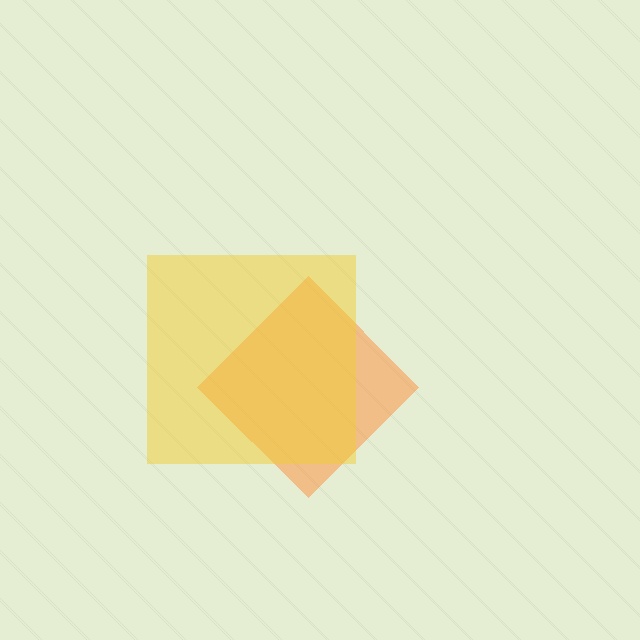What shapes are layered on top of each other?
The layered shapes are: an orange diamond, a yellow square.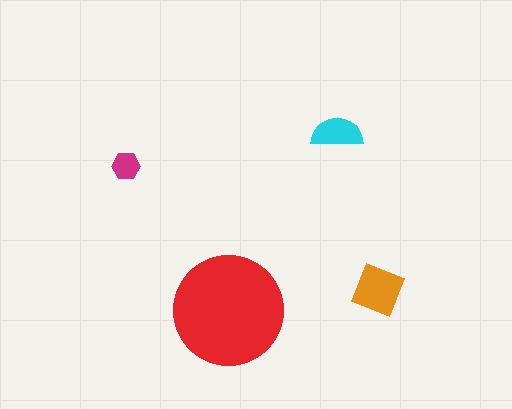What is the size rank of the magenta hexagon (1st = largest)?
4th.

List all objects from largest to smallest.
The red circle, the orange square, the cyan semicircle, the magenta hexagon.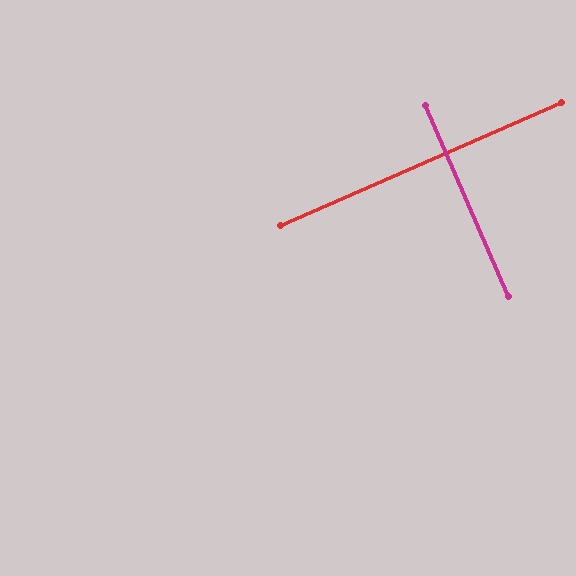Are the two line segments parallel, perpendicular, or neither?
Perpendicular — they meet at approximately 90°.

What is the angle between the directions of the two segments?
Approximately 90 degrees.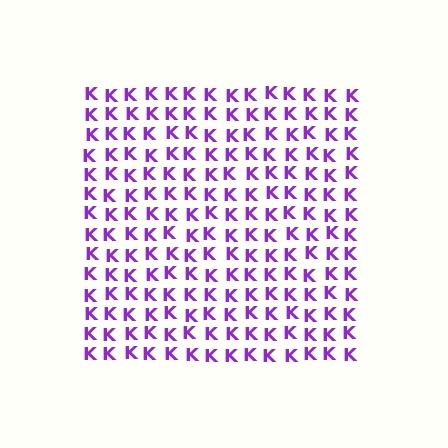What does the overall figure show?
The overall figure shows a square.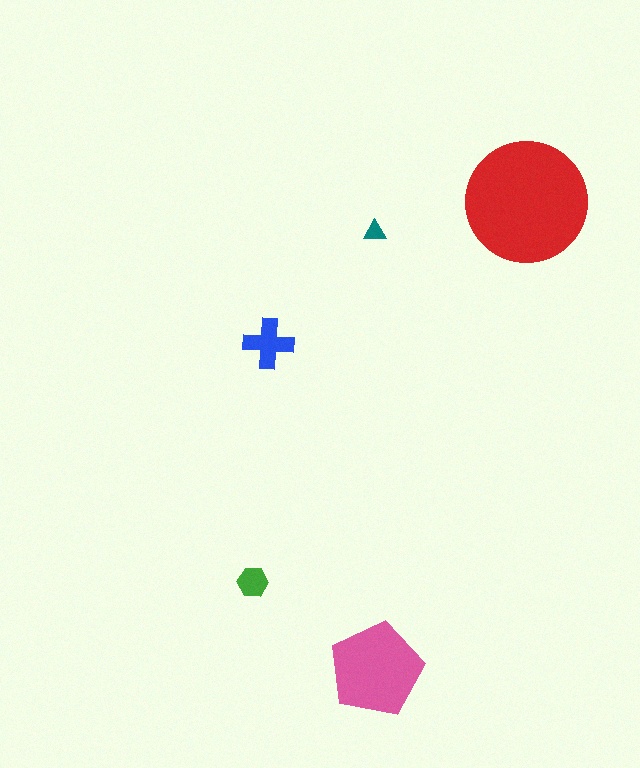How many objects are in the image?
There are 5 objects in the image.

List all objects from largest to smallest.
The red circle, the pink pentagon, the blue cross, the green hexagon, the teal triangle.